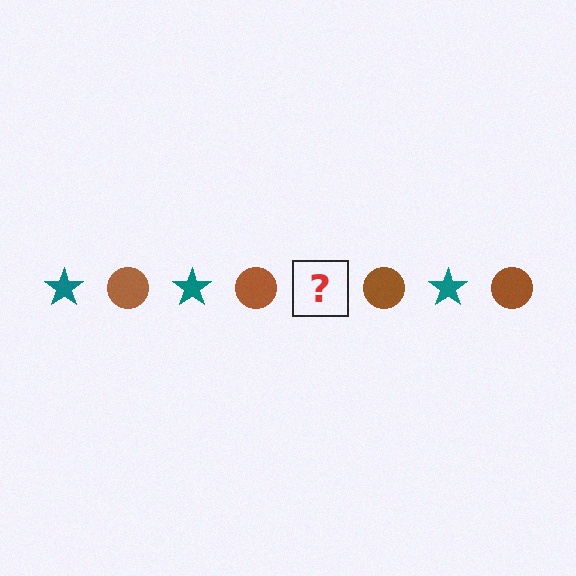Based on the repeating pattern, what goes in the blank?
The blank should be a teal star.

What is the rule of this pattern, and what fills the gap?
The rule is that the pattern alternates between teal star and brown circle. The gap should be filled with a teal star.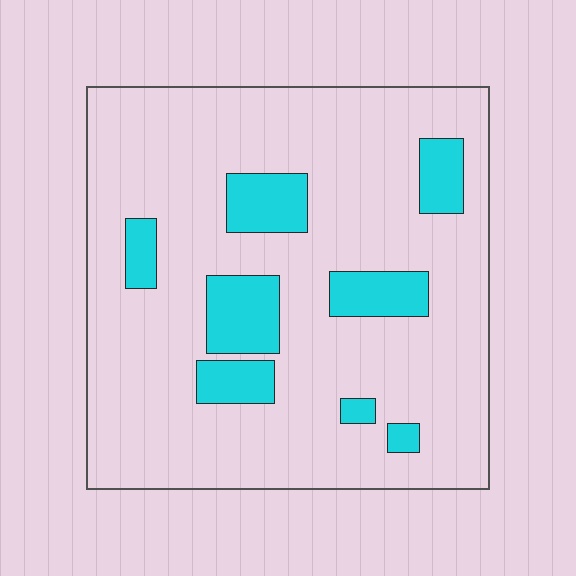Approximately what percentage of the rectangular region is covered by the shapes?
Approximately 15%.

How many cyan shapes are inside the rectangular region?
8.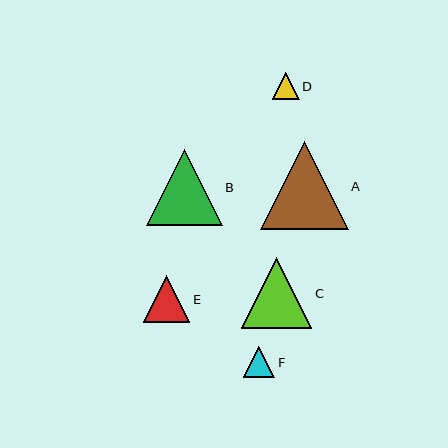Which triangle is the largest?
Triangle A is the largest with a size of approximately 88 pixels.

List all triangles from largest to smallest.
From largest to smallest: A, B, C, E, F, D.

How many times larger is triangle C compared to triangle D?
Triangle C is approximately 2.7 times the size of triangle D.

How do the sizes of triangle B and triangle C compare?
Triangle B and triangle C are approximately the same size.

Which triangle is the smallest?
Triangle D is the smallest with a size of approximately 27 pixels.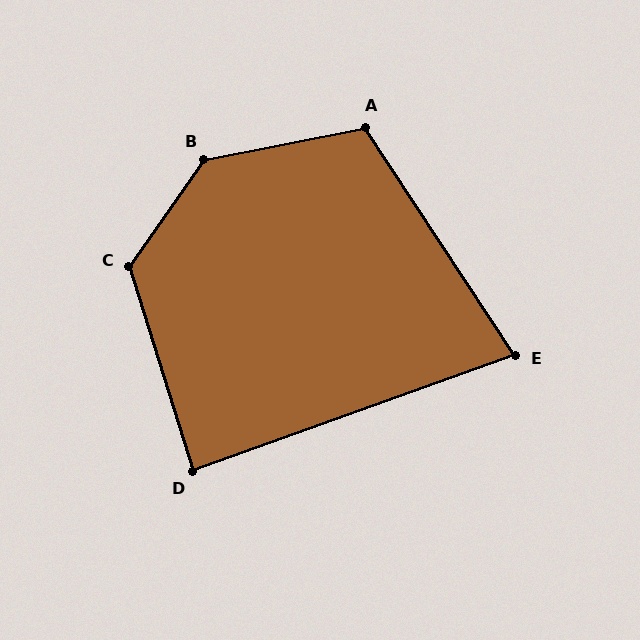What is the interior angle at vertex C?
Approximately 128 degrees (obtuse).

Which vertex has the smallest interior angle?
E, at approximately 77 degrees.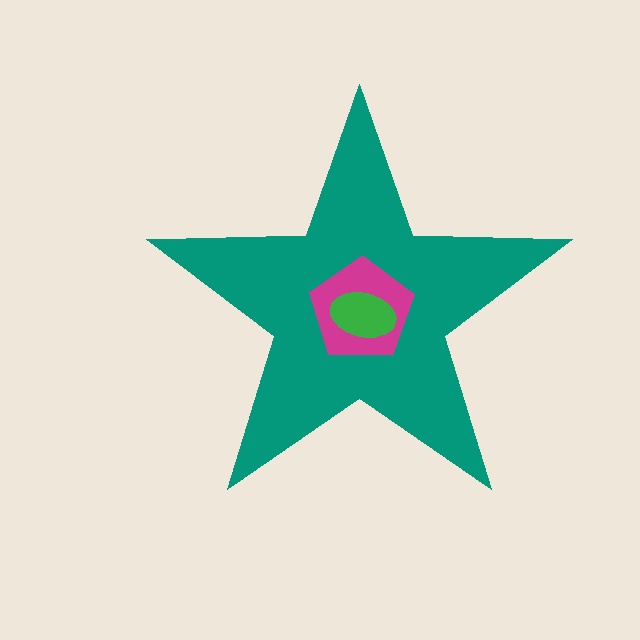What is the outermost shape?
The teal star.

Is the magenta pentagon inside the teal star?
Yes.